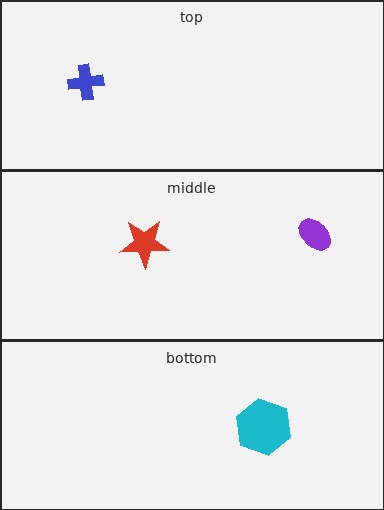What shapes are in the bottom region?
The cyan hexagon.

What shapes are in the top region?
The blue cross.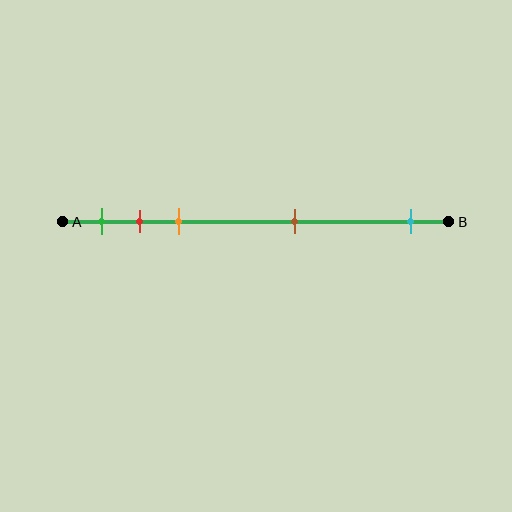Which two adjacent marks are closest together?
The red and orange marks are the closest adjacent pair.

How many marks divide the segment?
There are 5 marks dividing the segment.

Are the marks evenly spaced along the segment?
No, the marks are not evenly spaced.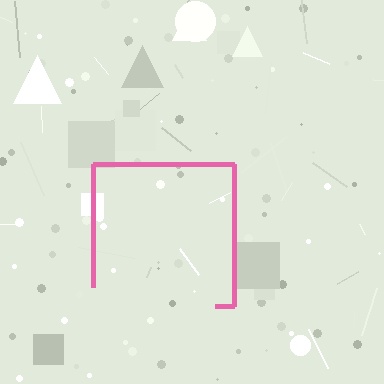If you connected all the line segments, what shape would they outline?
They would outline a square.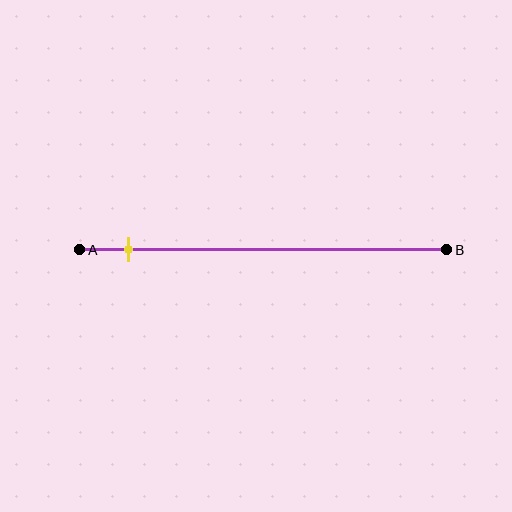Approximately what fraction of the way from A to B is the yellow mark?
The yellow mark is approximately 15% of the way from A to B.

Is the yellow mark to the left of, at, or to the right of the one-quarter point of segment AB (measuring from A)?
The yellow mark is to the left of the one-quarter point of segment AB.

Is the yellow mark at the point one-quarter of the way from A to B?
No, the mark is at about 15% from A, not at the 25% one-quarter point.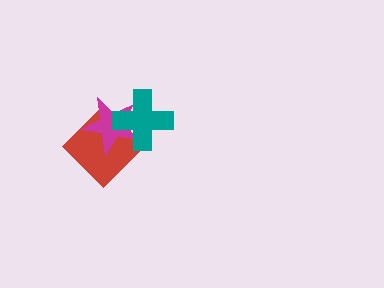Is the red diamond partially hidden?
Yes, it is partially covered by another shape.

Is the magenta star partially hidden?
Yes, it is partially covered by another shape.